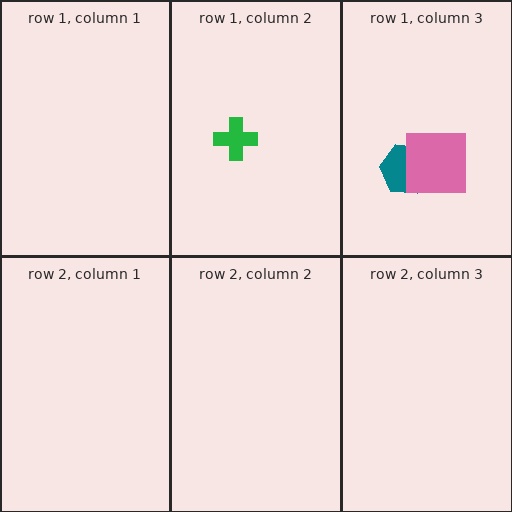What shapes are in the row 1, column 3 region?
The teal hexagon, the pink square.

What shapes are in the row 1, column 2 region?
The green cross.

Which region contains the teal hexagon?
The row 1, column 3 region.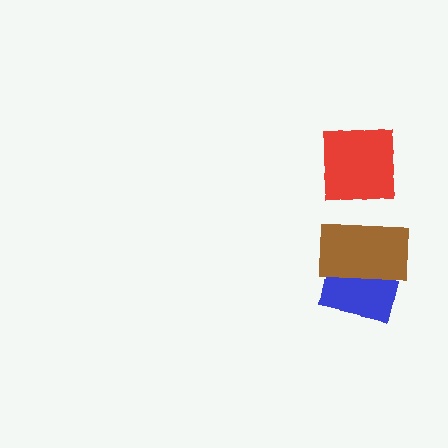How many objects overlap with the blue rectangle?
1 object overlaps with the blue rectangle.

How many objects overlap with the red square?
0 objects overlap with the red square.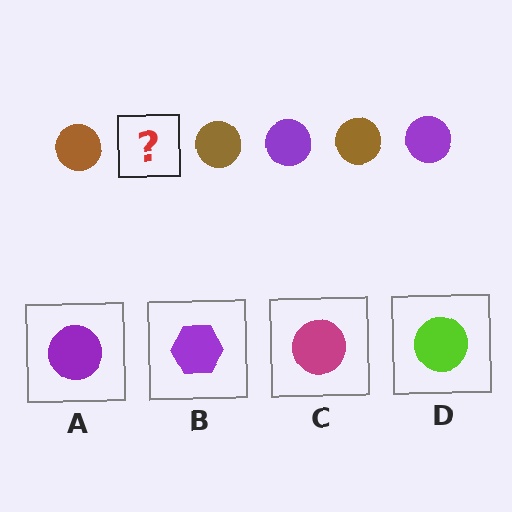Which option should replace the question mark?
Option A.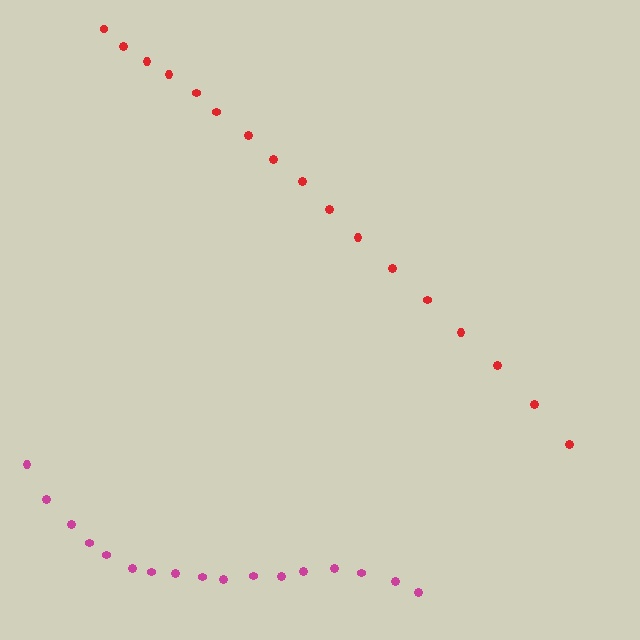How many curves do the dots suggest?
There are 2 distinct paths.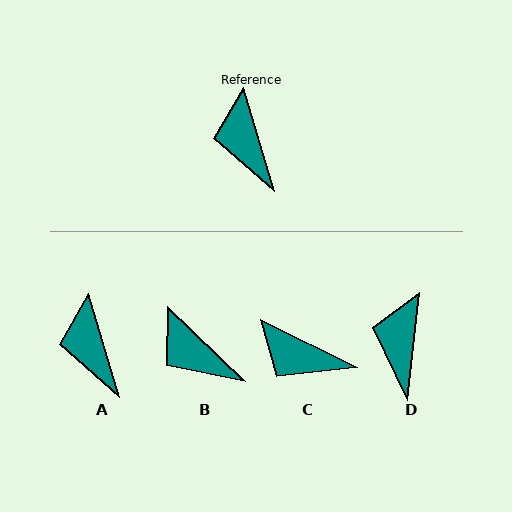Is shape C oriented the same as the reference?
No, it is off by about 47 degrees.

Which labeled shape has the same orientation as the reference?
A.